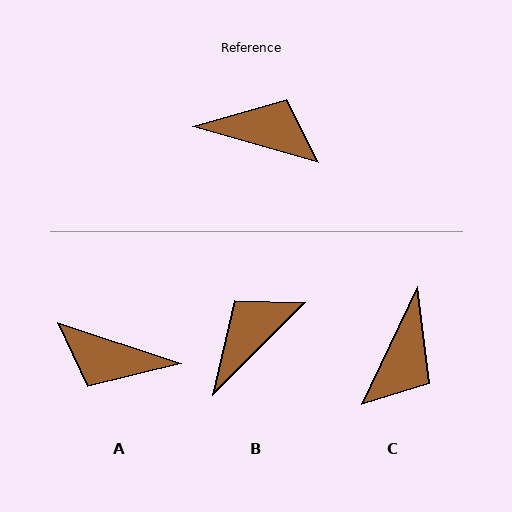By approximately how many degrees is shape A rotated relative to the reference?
Approximately 178 degrees counter-clockwise.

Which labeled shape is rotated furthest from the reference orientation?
A, about 178 degrees away.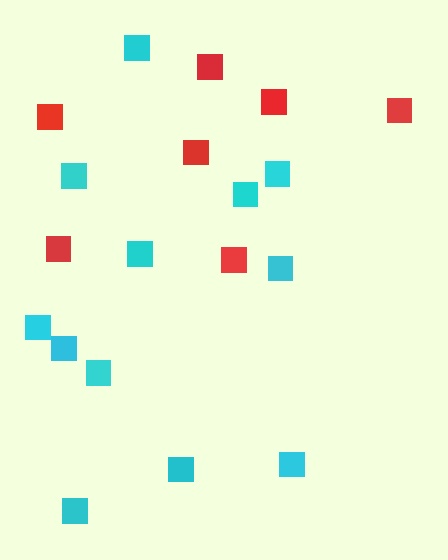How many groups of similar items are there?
There are 2 groups: one group of red squares (7) and one group of cyan squares (12).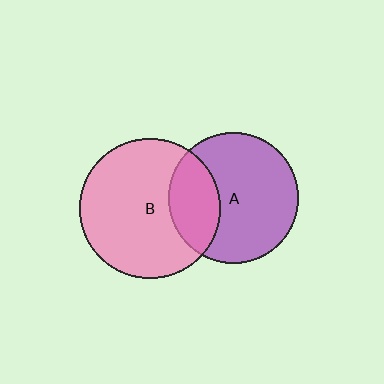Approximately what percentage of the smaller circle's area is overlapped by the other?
Approximately 30%.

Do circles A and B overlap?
Yes.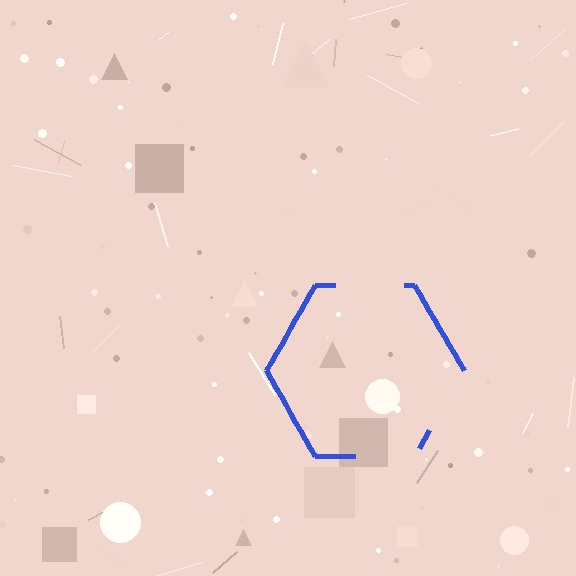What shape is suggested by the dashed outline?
The dashed outline suggests a hexagon.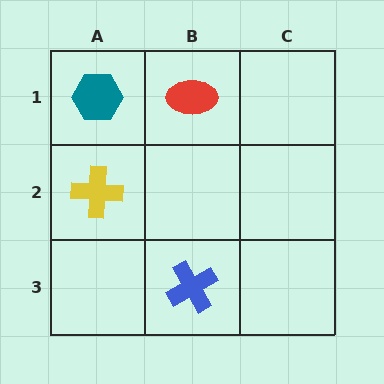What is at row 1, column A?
A teal hexagon.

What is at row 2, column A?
A yellow cross.